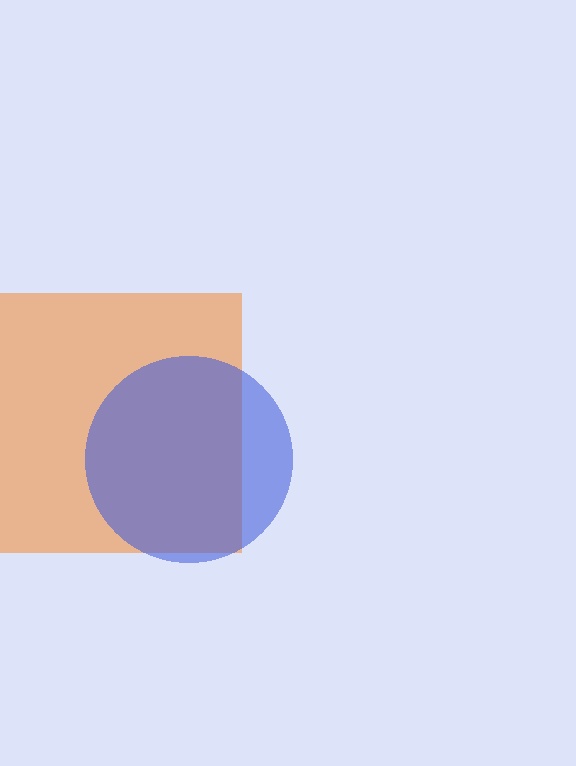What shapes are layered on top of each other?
The layered shapes are: an orange square, a blue circle.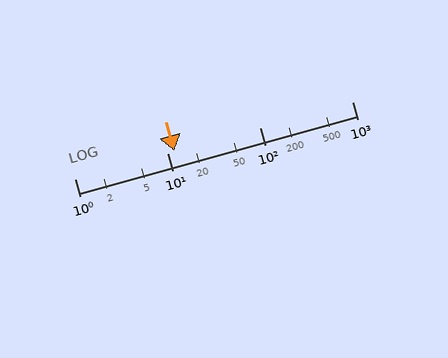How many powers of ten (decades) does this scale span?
The scale spans 3 decades, from 1 to 1000.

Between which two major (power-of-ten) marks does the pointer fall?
The pointer is between 10 and 100.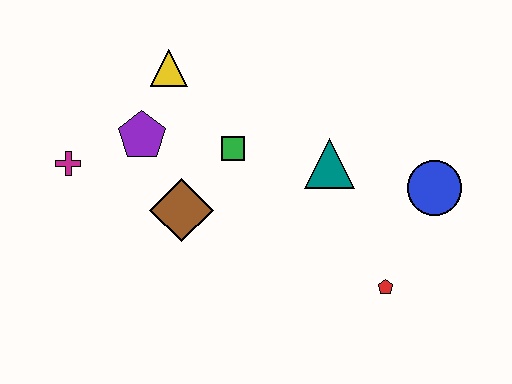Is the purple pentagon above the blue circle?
Yes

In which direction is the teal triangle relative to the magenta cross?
The teal triangle is to the right of the magenta cross.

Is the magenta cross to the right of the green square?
No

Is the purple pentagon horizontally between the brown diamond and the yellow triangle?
No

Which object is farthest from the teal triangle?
The magenta cross is farthest from the teal triangle.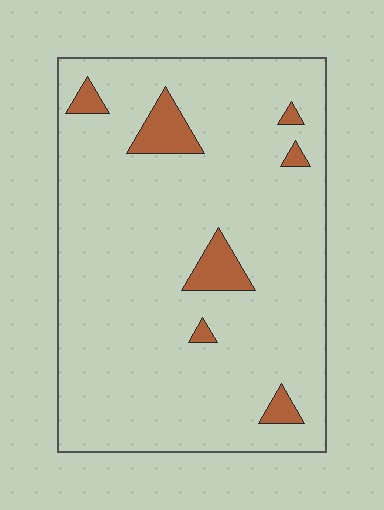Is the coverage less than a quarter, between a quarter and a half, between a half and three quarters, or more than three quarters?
Less than a quarter.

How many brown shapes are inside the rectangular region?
7.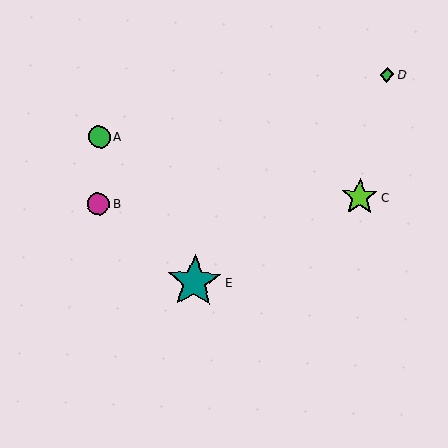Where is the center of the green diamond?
The center of the green diamond is at (387, 75).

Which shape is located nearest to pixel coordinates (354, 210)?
The lime star (labeled C) at (360, 197) is nearest to that location.